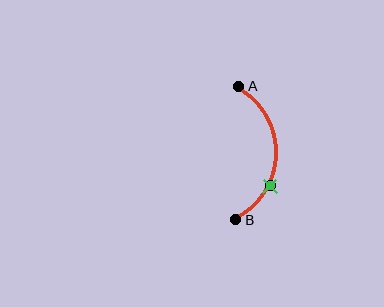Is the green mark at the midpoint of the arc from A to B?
No. The green mark lies on the arc but is closer to endpoint B. The arc midpoint would be at the point on the curve equidistant along the arc from both A and B.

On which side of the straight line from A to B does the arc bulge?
The arc bulges to the right of the straight line connecting A and B.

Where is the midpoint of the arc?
The arc midpoint is the point on the curve farthest from the straight line joining A and B. It sits to the right of that line.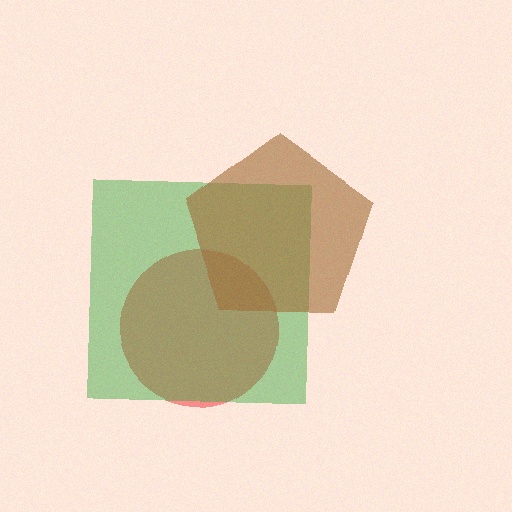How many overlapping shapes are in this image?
There are 3 overlapping shapes in the image.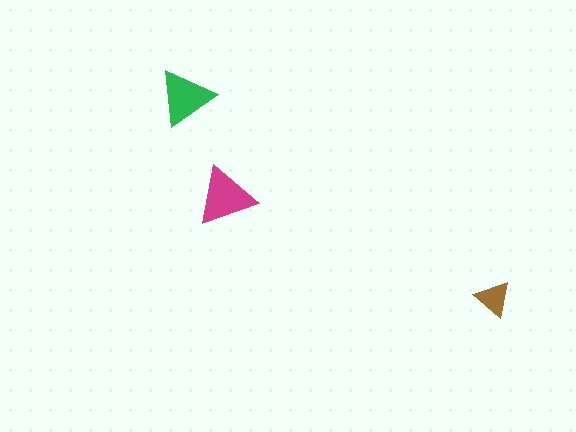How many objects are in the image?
There are 3 objects in the image.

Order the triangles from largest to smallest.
the magenta one, the green one, the brown one.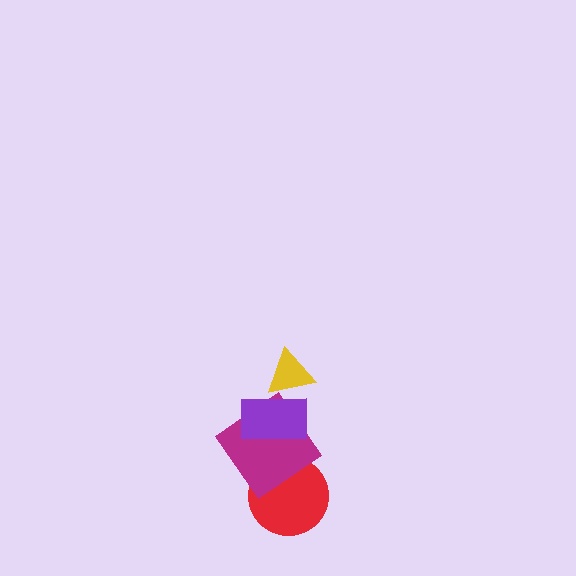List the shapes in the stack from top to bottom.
From top to bottom: the yellow triangle, the purple rectangle, the magenta diamond, the red circle.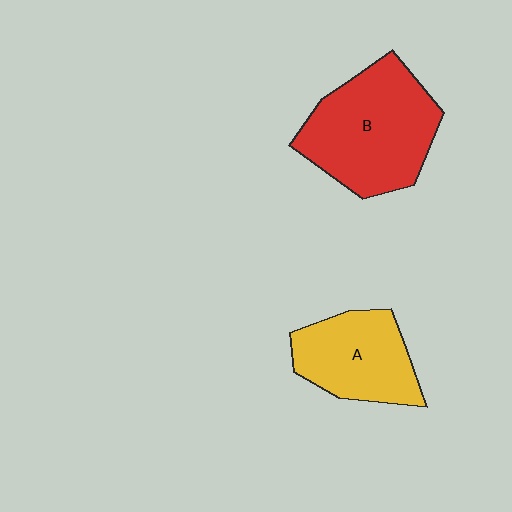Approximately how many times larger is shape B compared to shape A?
Approximately 1.4 times.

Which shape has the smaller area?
Shape A (yellow).